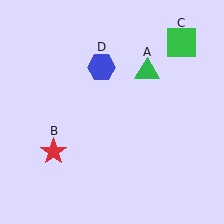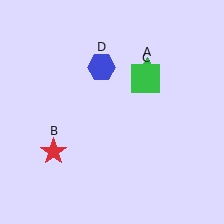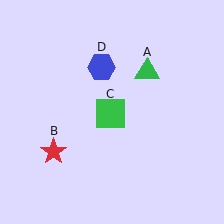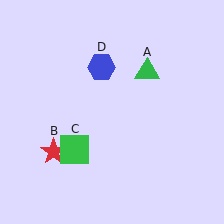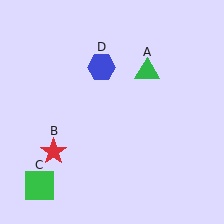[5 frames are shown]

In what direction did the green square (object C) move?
The green square (object C) moved down and to the left.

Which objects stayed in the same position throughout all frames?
Green triangle (object A) and red star (object B) and blue hexagon (object D) remained stationary.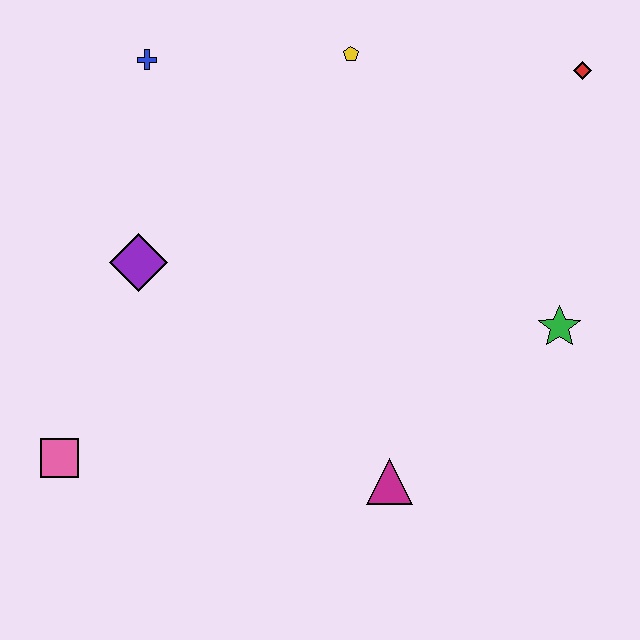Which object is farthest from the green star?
The pink square is farthest from the green star.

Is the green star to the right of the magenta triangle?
Yes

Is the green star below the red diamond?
Yes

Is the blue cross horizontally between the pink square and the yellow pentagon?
Yes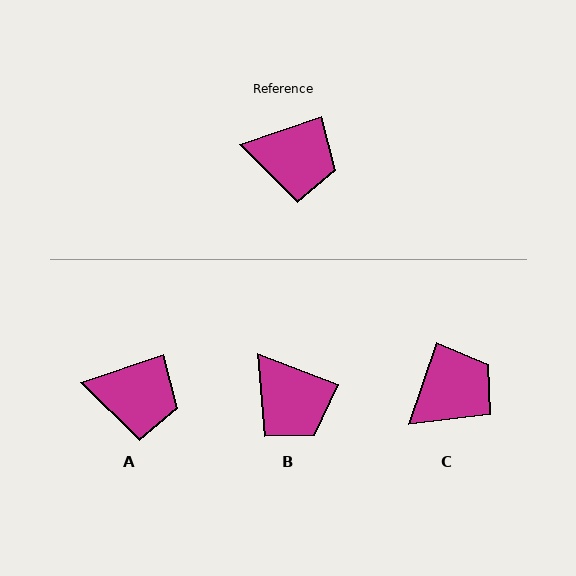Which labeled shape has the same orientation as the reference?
A.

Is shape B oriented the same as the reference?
No, it is off by about 40 degrees.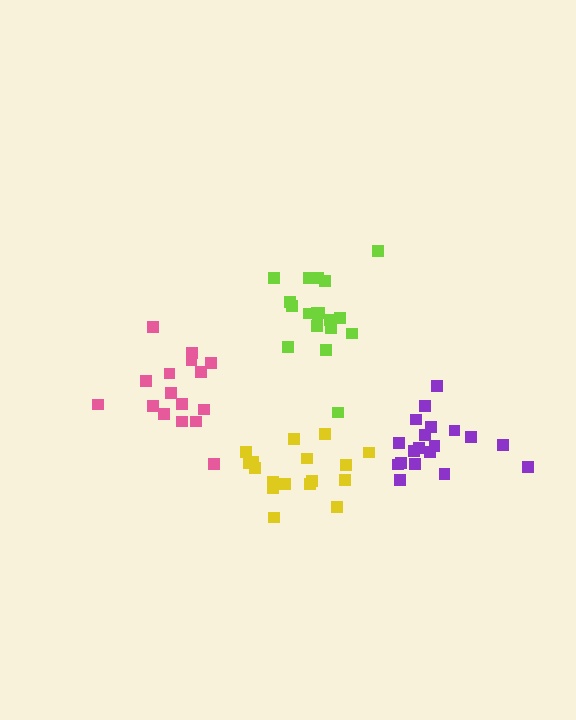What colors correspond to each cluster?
The clusters are colored: yellow, purple, lime, pink.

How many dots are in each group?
Group 1: 17 dots, Group 2: 19 dots, Group 3: 19 dots, Group 4: 16 dots (71 total).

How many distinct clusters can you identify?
There are 4 distinct clusters.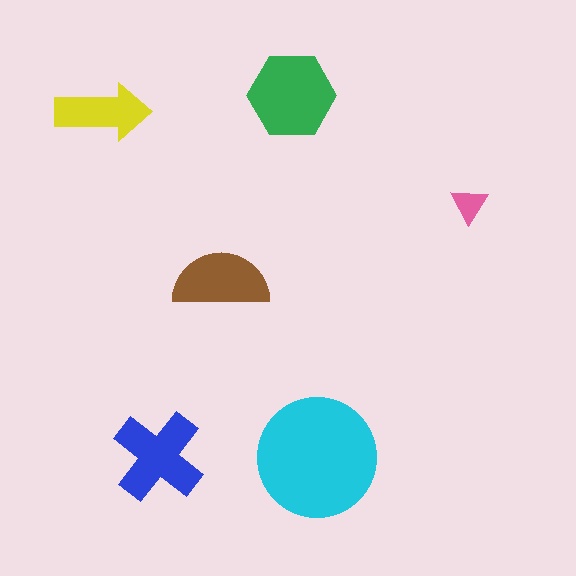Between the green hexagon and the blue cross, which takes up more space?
The green hexagon.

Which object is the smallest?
The pink triangle.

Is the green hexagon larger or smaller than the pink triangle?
Larger.